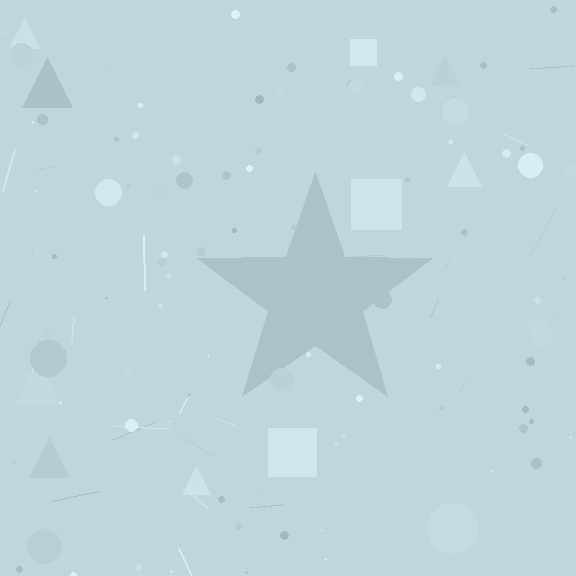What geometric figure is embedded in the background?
A star is embedded in the background.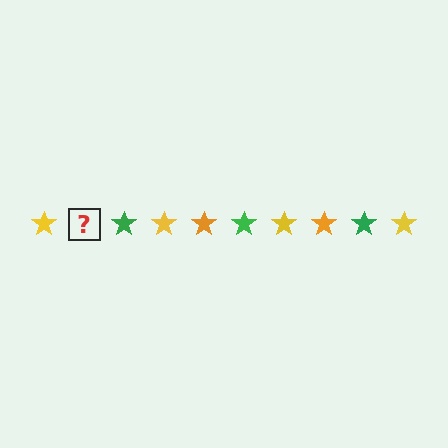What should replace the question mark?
The question mark should be replaced with an orange star.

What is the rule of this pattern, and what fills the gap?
The rule is that the pattern cycles through yellow, orange, green stars. The gap should be filled with an orange star.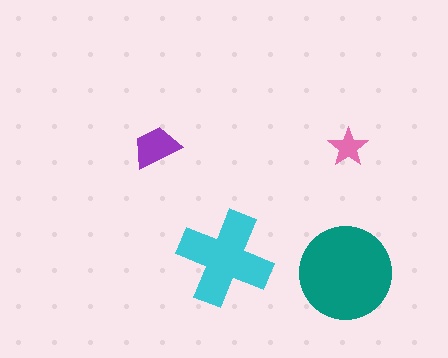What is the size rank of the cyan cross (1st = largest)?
2nd.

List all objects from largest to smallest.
The teal circle, the cyan cross, the purple trapezoid, the pink star.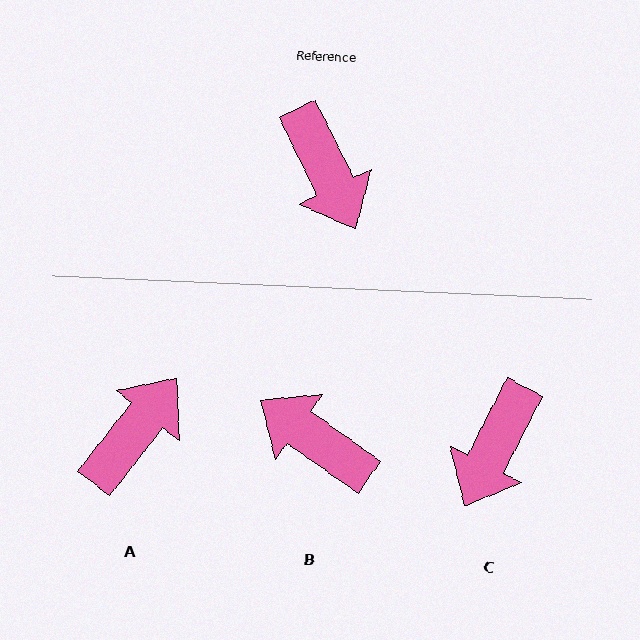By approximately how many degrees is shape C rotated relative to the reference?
Approximately 53 degrees clockwise.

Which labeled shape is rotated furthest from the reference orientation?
B, about 151 degrees away.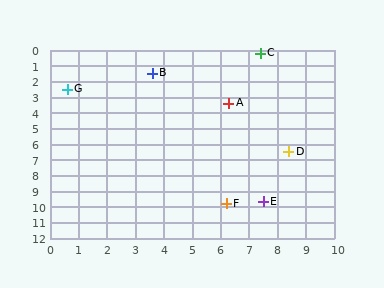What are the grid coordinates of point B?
Point B is at approximately (3.6, 1.5).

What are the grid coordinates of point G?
Point G is at approximately (0.6, 2.5).